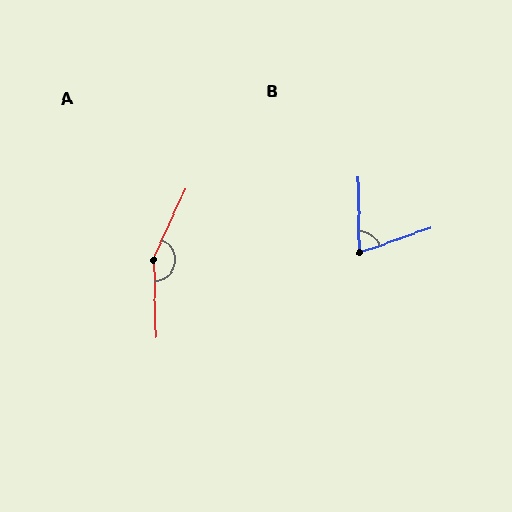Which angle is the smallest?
B, at approximately 71 degrees.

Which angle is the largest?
A, at approximately 154 degrees.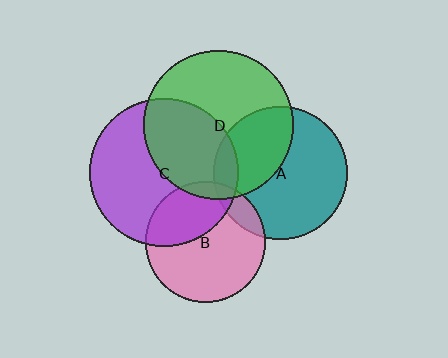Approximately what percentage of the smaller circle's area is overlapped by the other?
Approximately 35%.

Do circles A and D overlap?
Yes.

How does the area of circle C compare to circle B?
Approximately 1.5 times.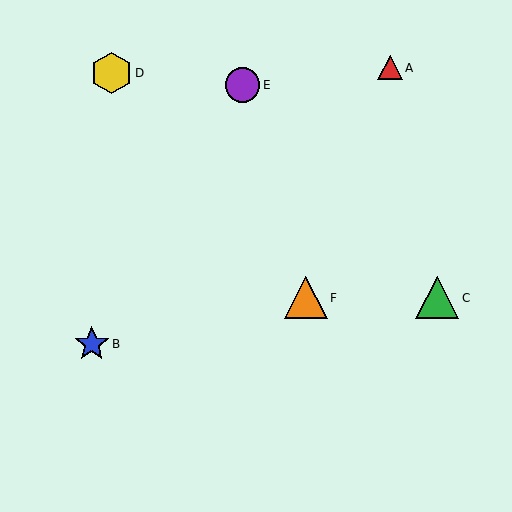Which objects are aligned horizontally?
Objects C, F are aligned horizontally.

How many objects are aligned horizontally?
2 objects (C, F) are aligned horizontally.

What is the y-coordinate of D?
Object D is at y≈73.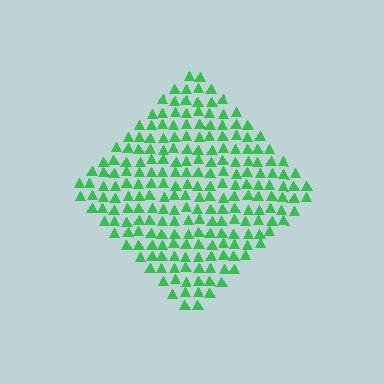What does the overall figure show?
The overall figure shows a diamond.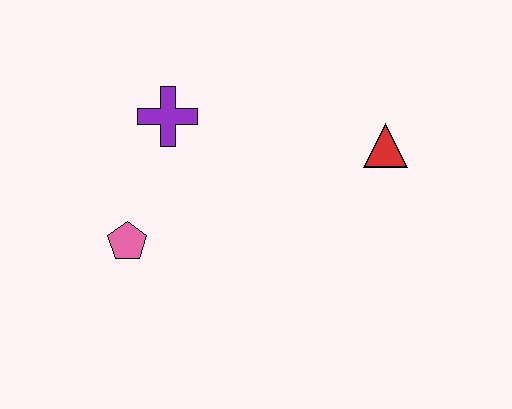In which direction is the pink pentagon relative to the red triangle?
The pink pentagon is to the left of the red triangle.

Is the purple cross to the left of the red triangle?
Yes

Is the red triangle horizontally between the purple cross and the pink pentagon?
No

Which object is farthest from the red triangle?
The pink pentagon is farthest from the red triangle.